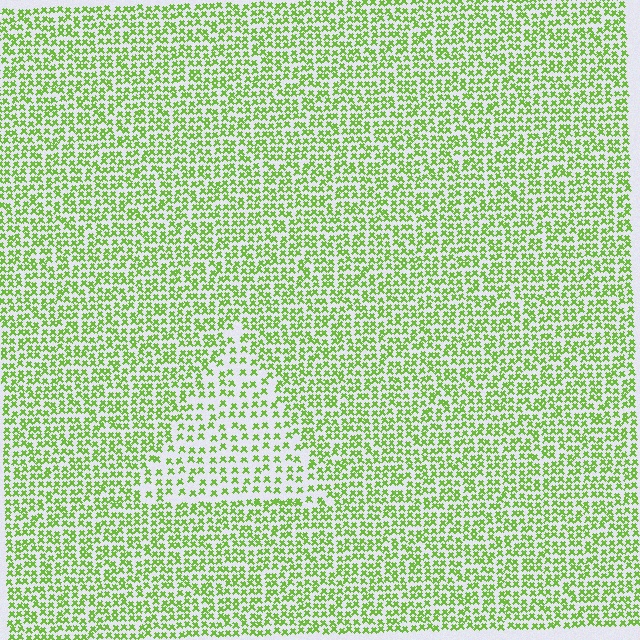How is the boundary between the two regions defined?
The boundary is defined by a change in element density (approximately 1.8x ratio). All elements are the same color, size, and shape.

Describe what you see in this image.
The image contains small lime elements arranged at two different densities. A triangle-shaped region is visible where the elements are less densely packed than the surrounding area.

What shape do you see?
I see a triangle.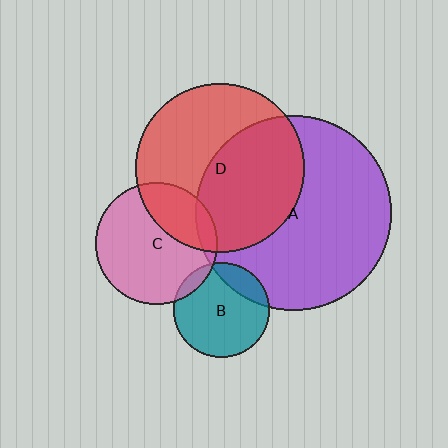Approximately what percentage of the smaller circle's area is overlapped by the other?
Approximately 10%.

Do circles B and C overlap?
Yes.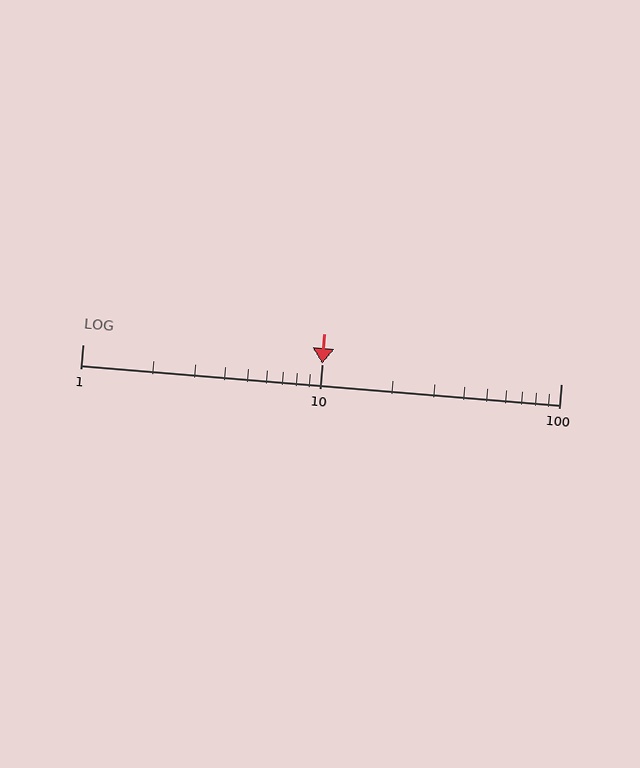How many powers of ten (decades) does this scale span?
The scale spans 2 decades, from 1 to 100.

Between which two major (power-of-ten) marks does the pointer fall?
The pointer is between 10 and 100.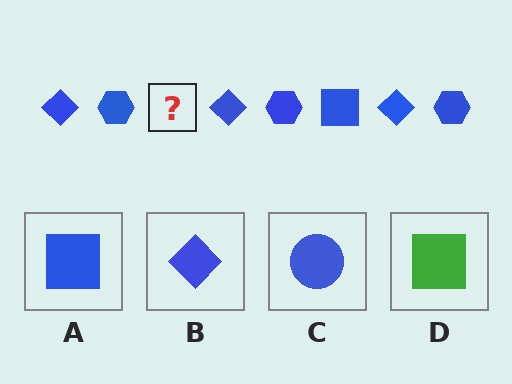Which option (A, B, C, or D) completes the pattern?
A.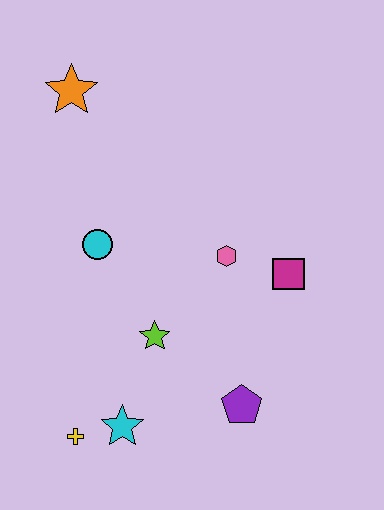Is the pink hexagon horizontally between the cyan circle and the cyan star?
No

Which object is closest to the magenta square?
The pink hexagon is closest to the magenta square.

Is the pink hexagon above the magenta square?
Yes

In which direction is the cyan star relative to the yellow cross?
The cyan star is to the right of the yellow cross.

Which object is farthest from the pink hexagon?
The yellow cross is farthest from the pink hexagon.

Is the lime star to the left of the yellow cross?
No